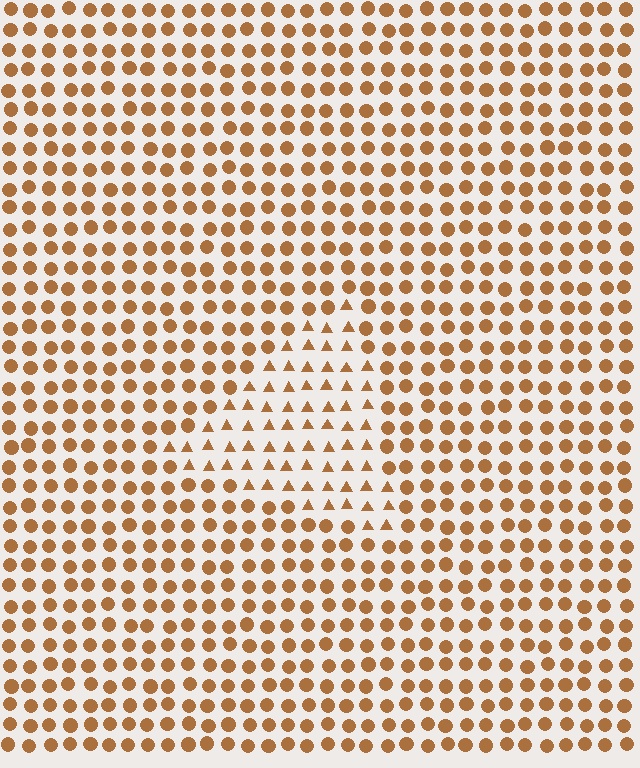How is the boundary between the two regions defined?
The boundary is defined by a change in element shape: triangles inside vs. circles outside. All elements share the same color and spacing.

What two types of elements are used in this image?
The image uses triangles inside the triangle region and circles outside it.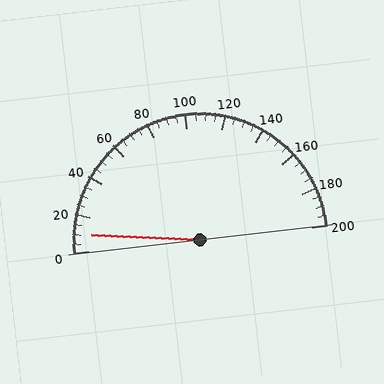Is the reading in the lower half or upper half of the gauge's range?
The reading is in the lower half of the range (0 to 200).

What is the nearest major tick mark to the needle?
The nearest major tick mark is 0.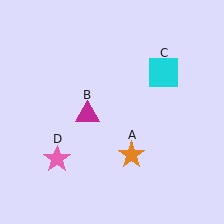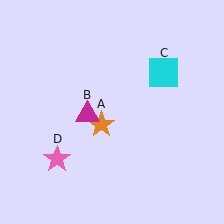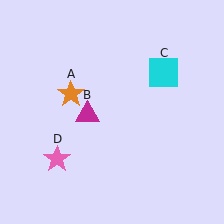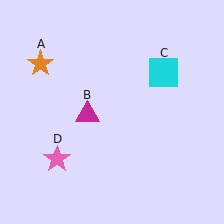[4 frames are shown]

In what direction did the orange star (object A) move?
The orange star (object A) moved up and to the left.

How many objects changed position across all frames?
1 object changed position: orange star (object A).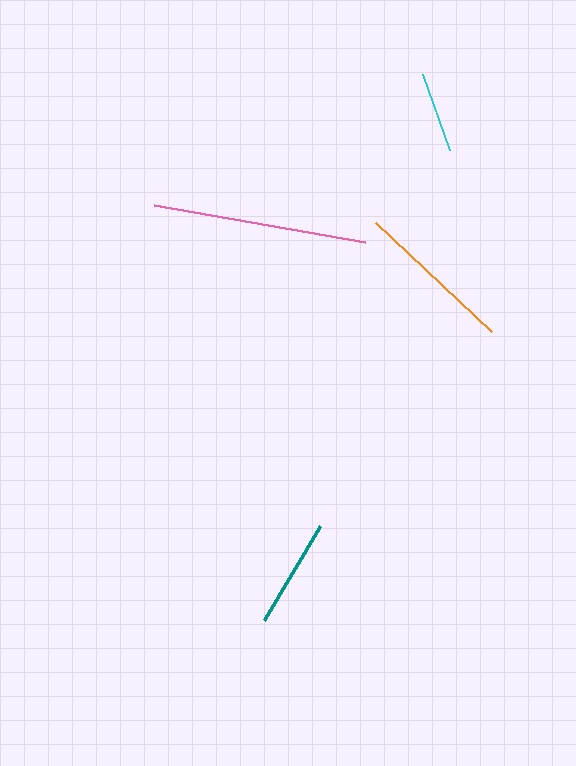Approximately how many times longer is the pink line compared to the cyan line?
The pink line is approximately 2.6 times the length of the cyan line.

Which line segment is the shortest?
The cyan line is the shortest at approximately 81 pixels.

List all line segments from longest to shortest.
From longest to shortest: pink, orange, teal, cyan.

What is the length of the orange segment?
The orange segment is approximately 159 pixels long.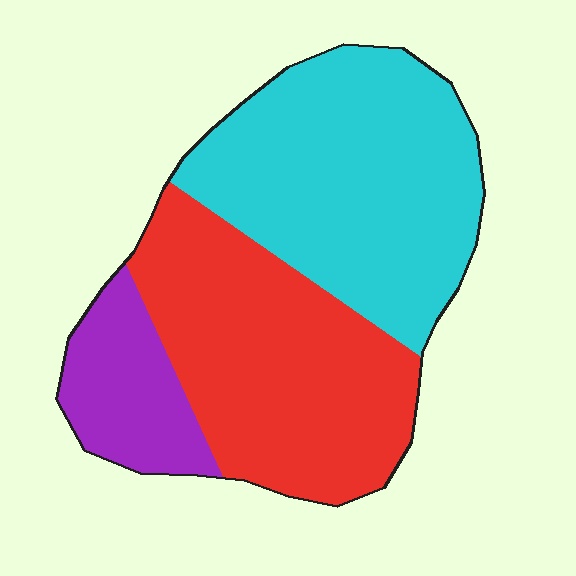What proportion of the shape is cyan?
Cyan takes up between a third and a half of the shape.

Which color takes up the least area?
Purple, at roughly 15%.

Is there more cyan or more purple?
Cyan.